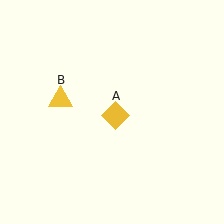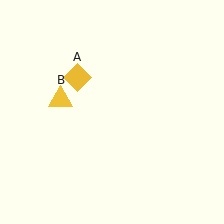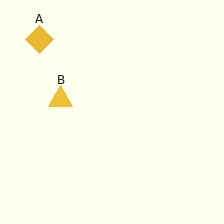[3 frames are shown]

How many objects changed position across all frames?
1 object changed position: yellow diamond (object A).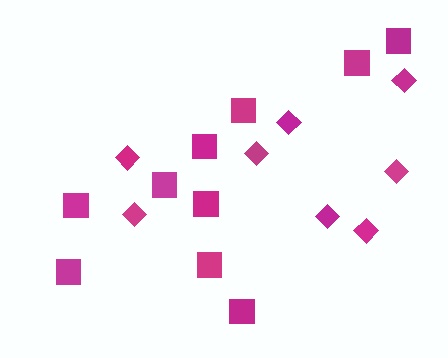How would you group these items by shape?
There are 2 groups: one group of diamonds (8) and one group of squares (10).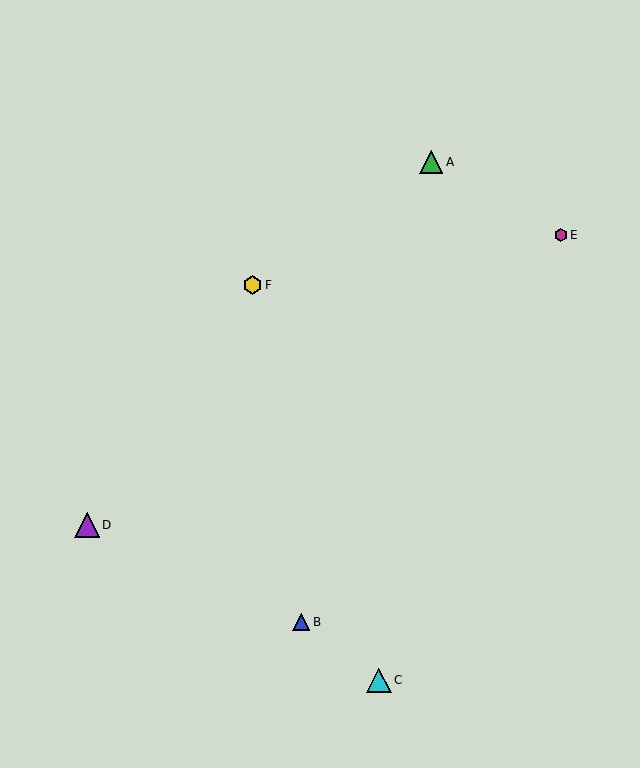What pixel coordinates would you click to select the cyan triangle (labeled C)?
Click at (379, 680) to select the cyan triangle C.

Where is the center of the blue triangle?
The center of the blue triangle is at (301, 622).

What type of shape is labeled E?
Shape E is a magenta hexagon.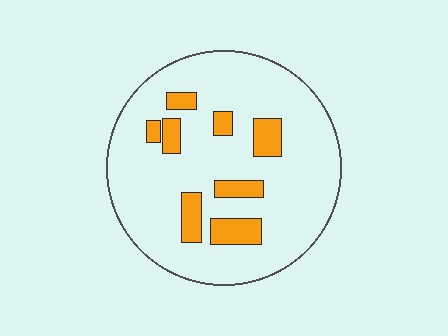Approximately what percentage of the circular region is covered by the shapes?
Approximately 15%.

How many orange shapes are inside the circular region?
8.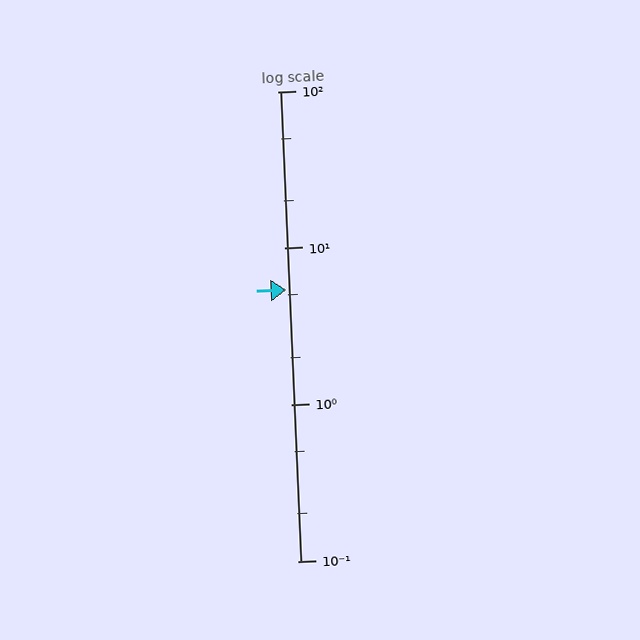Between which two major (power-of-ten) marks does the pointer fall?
The pointer is between 1 and 10.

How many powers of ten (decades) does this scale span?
The scale spans 3 decades, from 0.1 to 100.